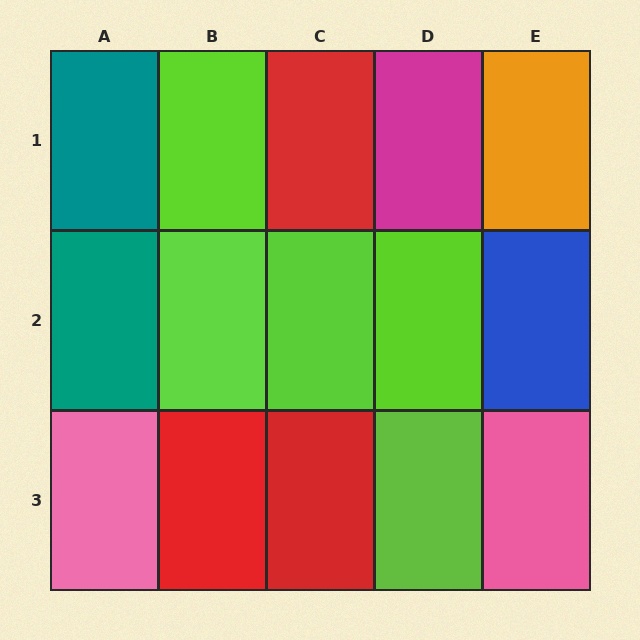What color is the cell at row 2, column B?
Lime.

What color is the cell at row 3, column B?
Red.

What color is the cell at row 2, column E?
Blue.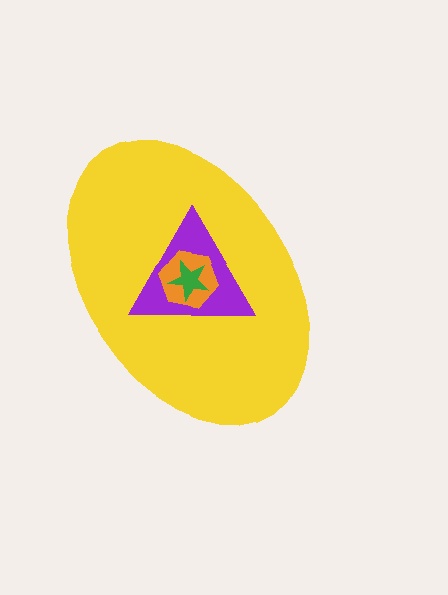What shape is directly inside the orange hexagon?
The green star.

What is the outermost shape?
The yellow ellipse.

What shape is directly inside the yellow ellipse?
The purple triangle.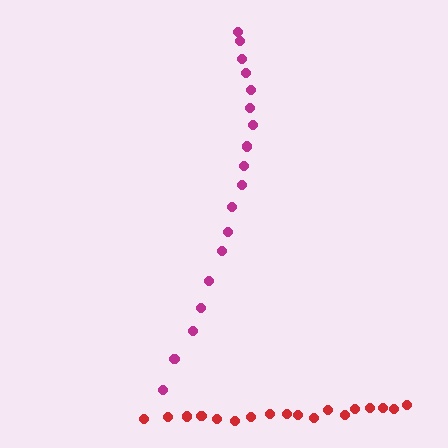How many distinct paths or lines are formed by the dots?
There are 2 distinct paths.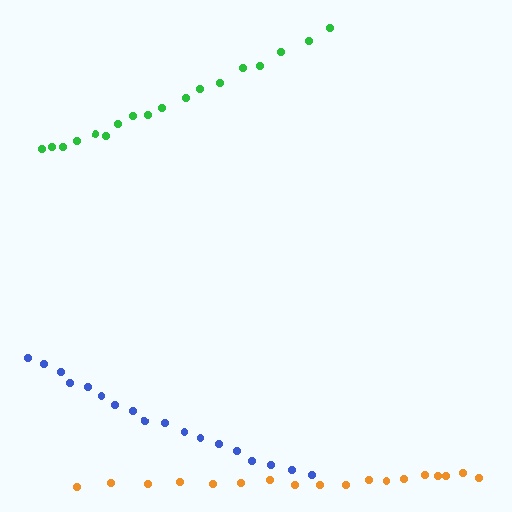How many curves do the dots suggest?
There are 3 distinct paths.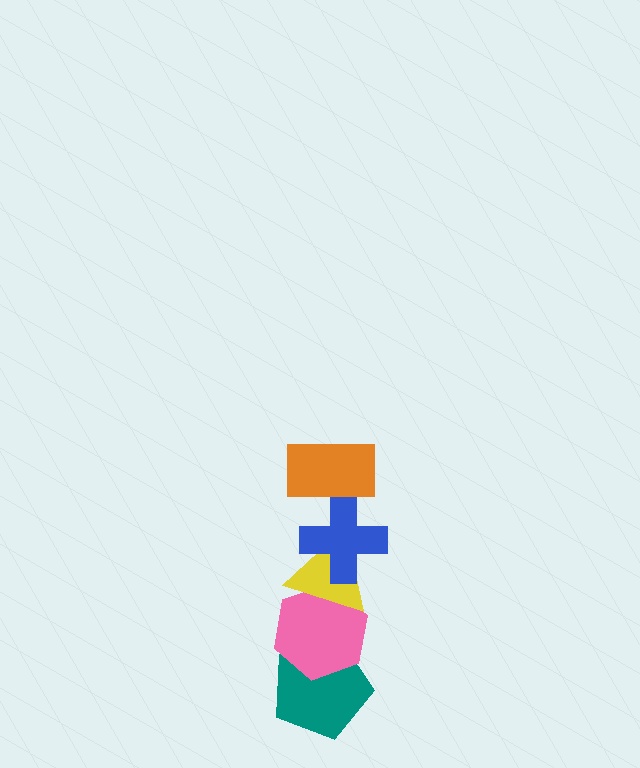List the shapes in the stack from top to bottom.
From top to bottom: the orange rectangle, the blue cross, the yellow triangle, the pink hexagon, the teal pentagon.